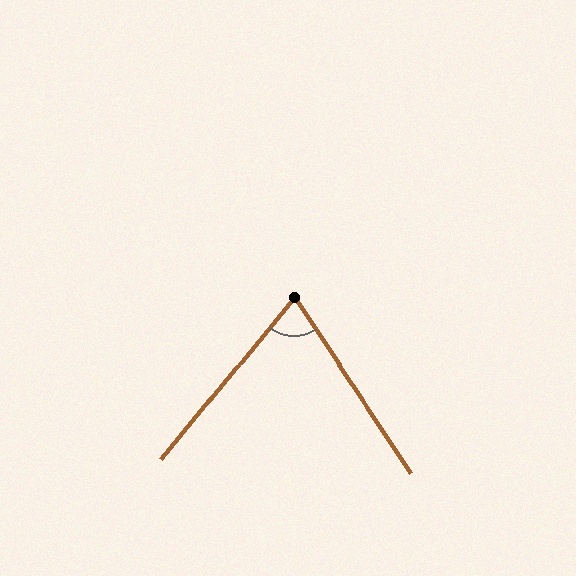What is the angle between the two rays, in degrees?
Approximately 73 degrees.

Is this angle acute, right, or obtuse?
It is acute.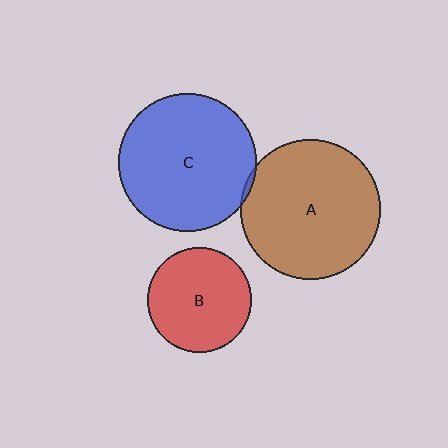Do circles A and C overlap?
Yes.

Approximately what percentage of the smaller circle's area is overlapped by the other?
Approximately 5%.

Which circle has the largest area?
Circle A (brown).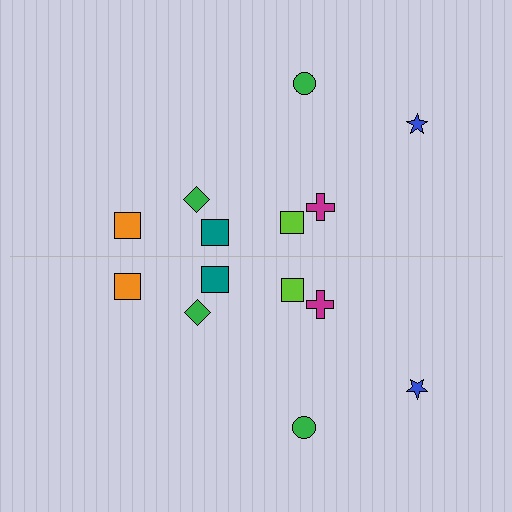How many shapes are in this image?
There are 14 shapes in this image.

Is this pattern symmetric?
Yes, this pattern has bilateral (reflection) symmetry.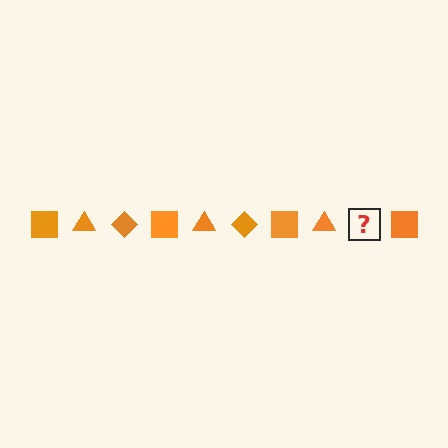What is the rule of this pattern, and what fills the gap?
The rule is that the pattern cycles through square, triangle, diamond shapes in orange. The gap should be filled with an orange diamond.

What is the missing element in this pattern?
The missing element is an orange diamond.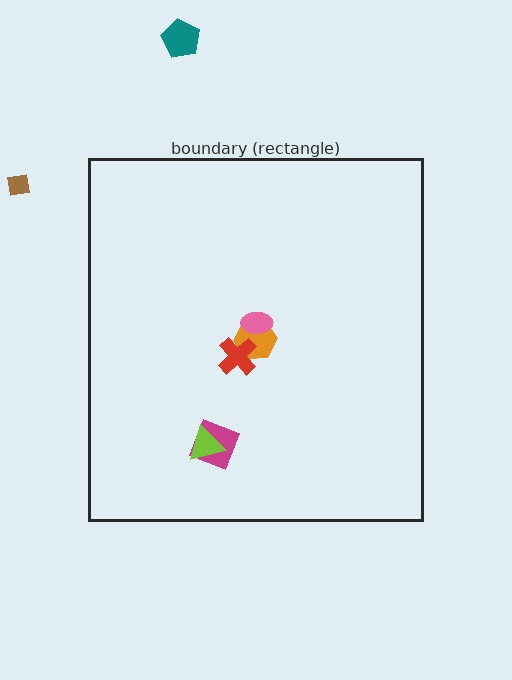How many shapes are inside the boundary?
5 inside, 2 outside.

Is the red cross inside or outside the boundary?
Inside.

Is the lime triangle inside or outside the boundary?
Inside.